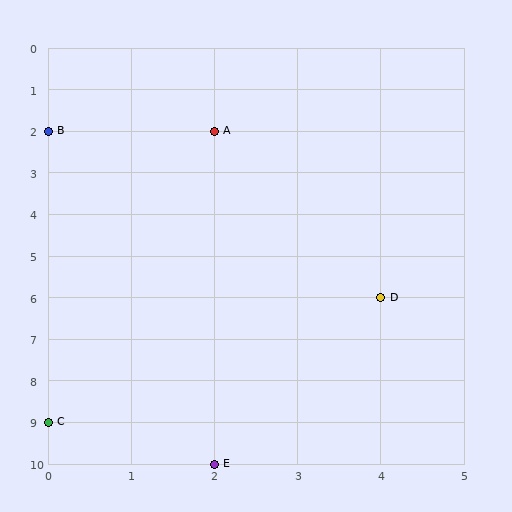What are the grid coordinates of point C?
Point C is at grid coordinates (0, 9).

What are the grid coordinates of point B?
Point B is at grid coordinates (0, 2).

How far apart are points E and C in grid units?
Points E and C are 2 columns and 1 row apart (about 2.2 grid units diagonally).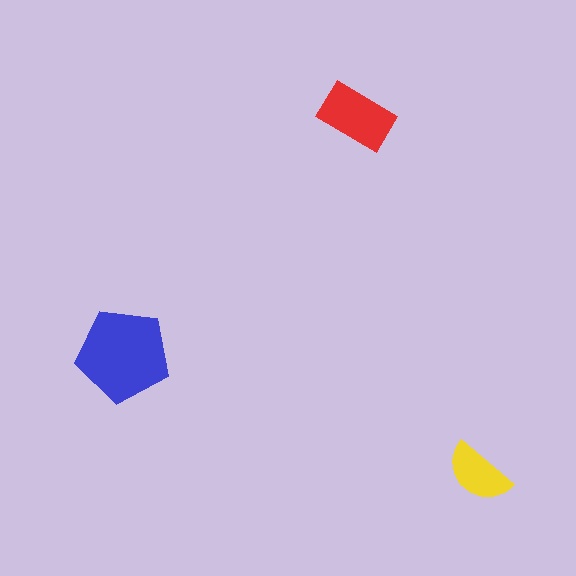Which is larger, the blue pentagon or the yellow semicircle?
The blue pentagon.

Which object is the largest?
The blue pentagon.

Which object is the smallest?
The yellow semicircle.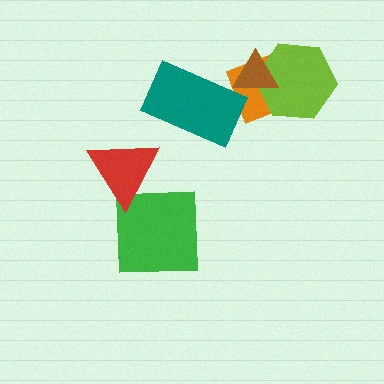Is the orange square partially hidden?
Yes, it is partially covered by another shape.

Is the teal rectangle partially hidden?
No, no other shape covers it.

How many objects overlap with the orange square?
2 objects overlap with the orange square.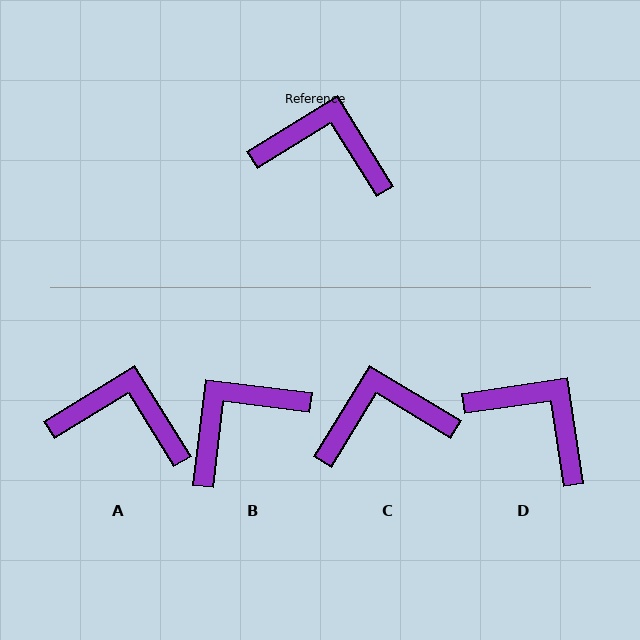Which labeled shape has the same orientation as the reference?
A.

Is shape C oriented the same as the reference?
No, it is off by about 27 degrees.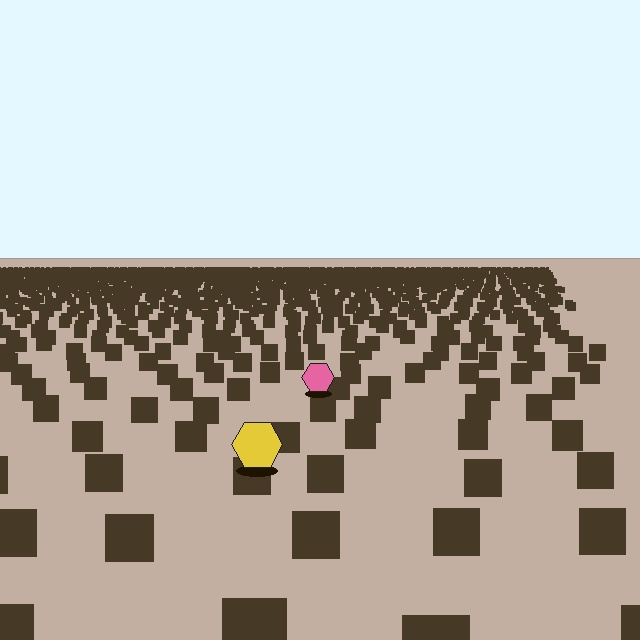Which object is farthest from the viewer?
The pink hexagon is farthest from the viewer. It appears smaller and the ground texture around it is denser.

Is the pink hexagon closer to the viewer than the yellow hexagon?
No. The yellow hexagon is closer — you can tell from the texture gradient: the ground texture is coarser near it.